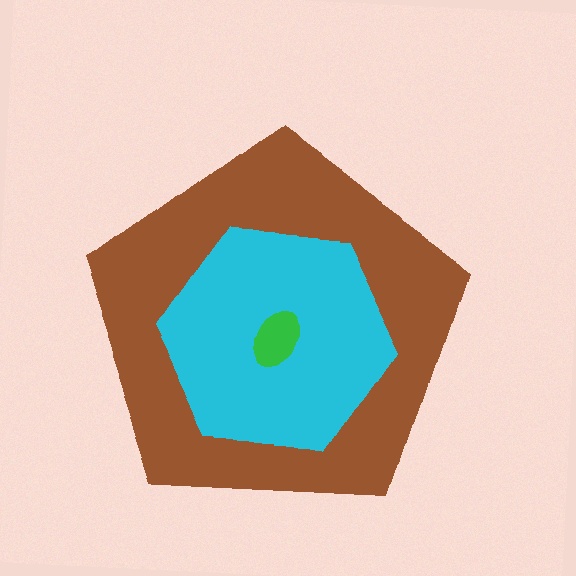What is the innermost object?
The green ellipse.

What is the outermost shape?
The brown pentagon.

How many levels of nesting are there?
3.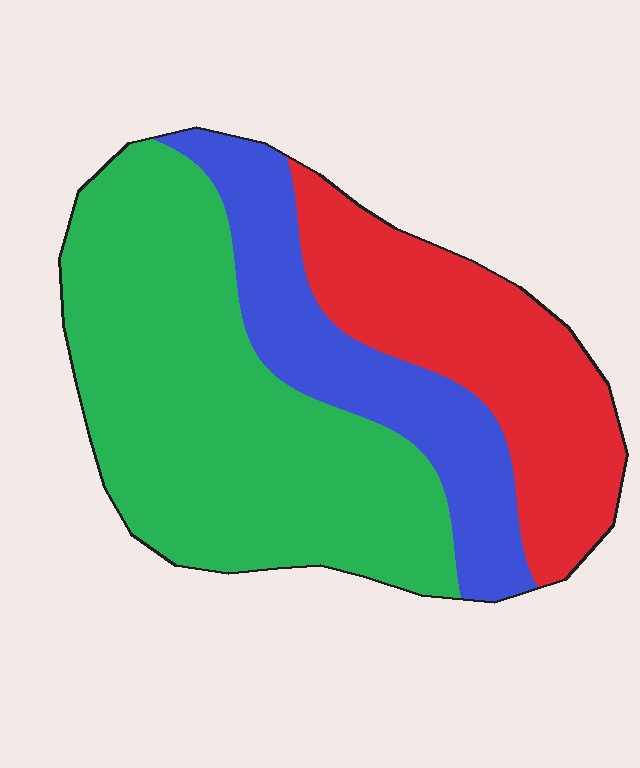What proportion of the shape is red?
Red takes up between a sixth and a third of the shape.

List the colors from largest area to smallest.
From largest to smallest: green, red, blue.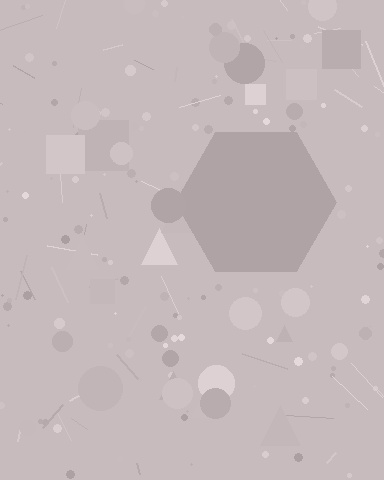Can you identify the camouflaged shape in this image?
The camouflaged shape is a hexagon.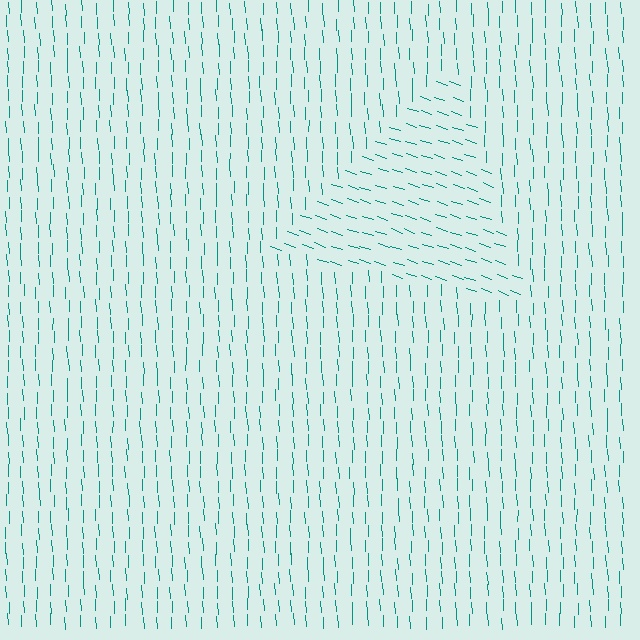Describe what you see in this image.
The image is filled with small teal line segments. A triangle region in the image has lines oriented differently from the surrounding lines, creating a visible texture boundary.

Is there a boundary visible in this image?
Yes, there is a texture boundary formed by a change in line orientation.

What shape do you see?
I see a triangle.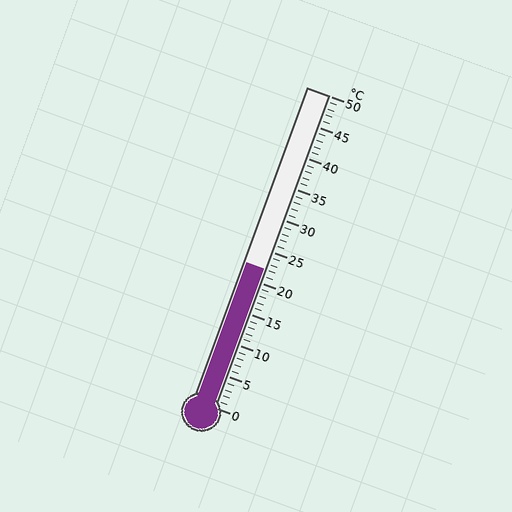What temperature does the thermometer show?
The thermometer shows approximately 22°C.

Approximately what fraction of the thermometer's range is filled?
The thermometer is filled to approximately 45% of its range.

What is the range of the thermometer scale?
The thermometer scale ranges from 0°C to 50°C.